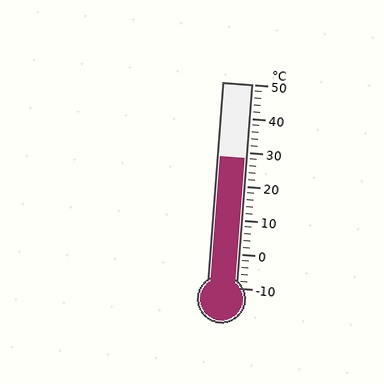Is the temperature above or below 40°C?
The temperature is below 40°C.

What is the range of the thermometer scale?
The thermometer scale ranges from -10°C to 50°C.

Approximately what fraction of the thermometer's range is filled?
The thermometer is filled to approximately 65% of its range.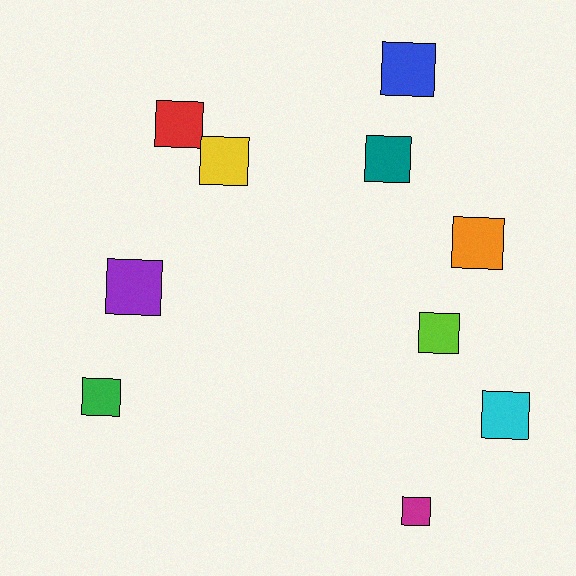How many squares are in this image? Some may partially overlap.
There are 10 squares.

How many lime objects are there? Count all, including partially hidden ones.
There is 1 lime object.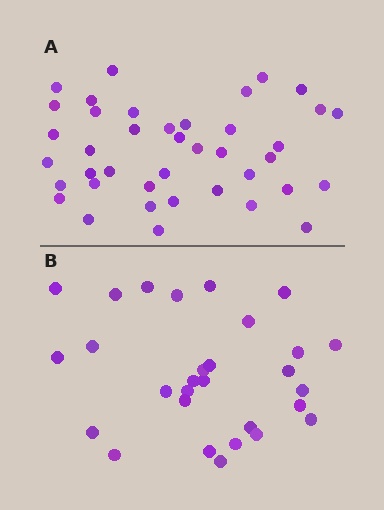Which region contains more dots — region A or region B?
Region A (the top region) has more dots.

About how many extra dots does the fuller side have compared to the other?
Region A has roughly 12 or so more dots than region B.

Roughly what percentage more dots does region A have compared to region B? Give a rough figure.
About 40% more.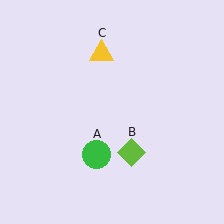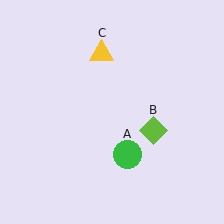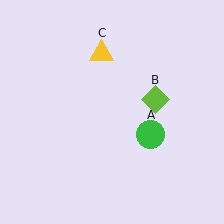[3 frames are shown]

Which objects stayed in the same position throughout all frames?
Yellow triangle (object C) remained stationary.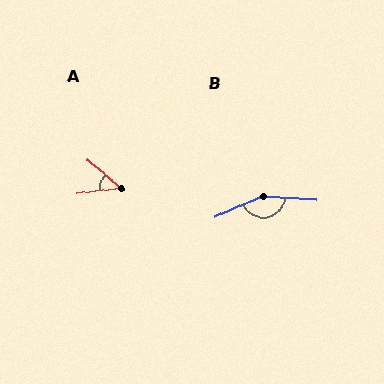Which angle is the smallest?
A, at approximately 46 degrees.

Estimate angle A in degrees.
Approximately 46 degrees.